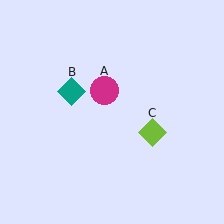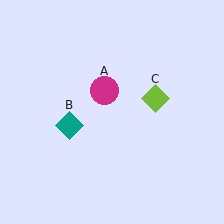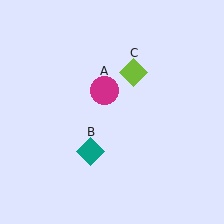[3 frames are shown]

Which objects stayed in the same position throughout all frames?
Magenta circle (object A) remained stationary.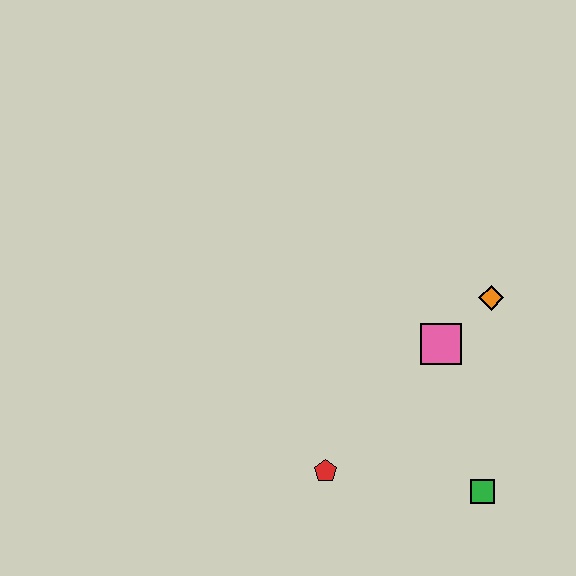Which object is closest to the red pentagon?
The green square is closest to the red pentagon.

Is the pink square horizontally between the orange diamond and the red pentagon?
Yes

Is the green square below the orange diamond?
Yes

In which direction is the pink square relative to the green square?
The pink square is above the green square.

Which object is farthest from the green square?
The orange diamond is farthest from the green square.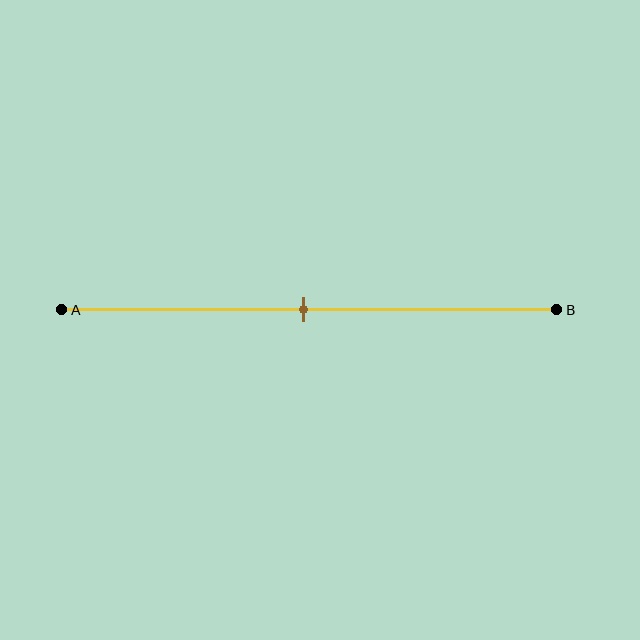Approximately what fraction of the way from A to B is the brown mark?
The brown mark is approximately 50% of the way from A to B.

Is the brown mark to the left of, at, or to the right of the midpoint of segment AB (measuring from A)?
The brown mark is approximately at the midpoint of segment AB.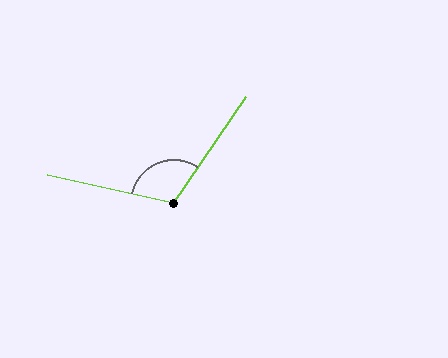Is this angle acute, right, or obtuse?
It is obtuse.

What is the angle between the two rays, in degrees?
Approximately 112 degrees.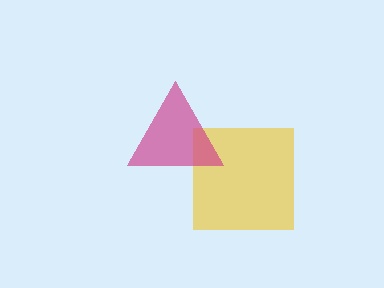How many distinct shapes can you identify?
There are 2 distinct shapes: a yellow square, a magenta triangle.